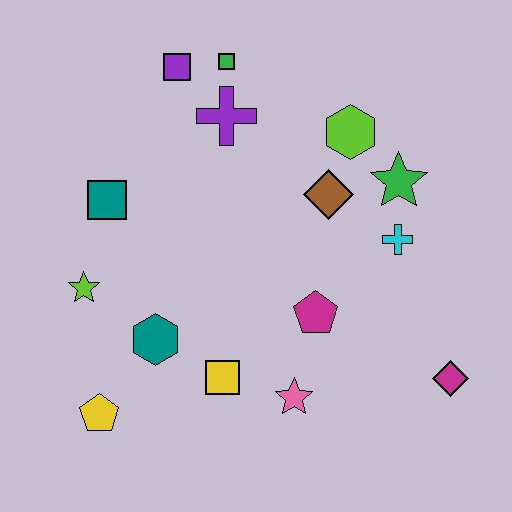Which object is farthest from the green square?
The magenta diamond is farthest from the green square.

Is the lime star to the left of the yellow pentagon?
Yes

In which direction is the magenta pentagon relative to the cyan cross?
The magenta pentagon is to the left of the cyan cross.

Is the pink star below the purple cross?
Yes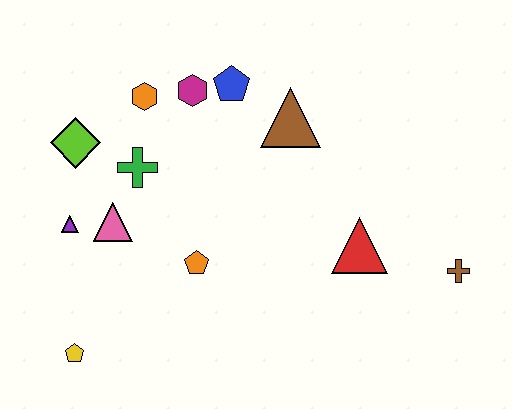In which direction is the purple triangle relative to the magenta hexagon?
The purple triangle is below the magenta hexagon.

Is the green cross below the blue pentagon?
Yes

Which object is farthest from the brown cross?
The lime diamond is farthest from the brown cross.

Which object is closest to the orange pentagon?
The pink triangle is closest to the orange pentagon.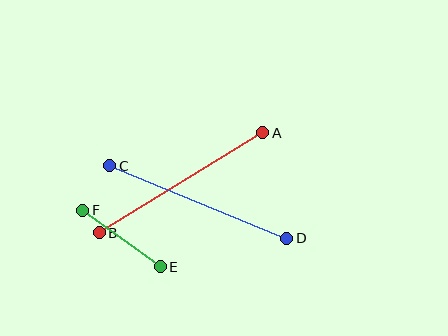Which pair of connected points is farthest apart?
Points A and B are farthest apart.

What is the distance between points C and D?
The distance is approximately 191 pixels.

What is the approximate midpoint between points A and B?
The midpoint is at approximately (181, 183) pixels.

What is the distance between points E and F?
The distance is approximately 96 pixels.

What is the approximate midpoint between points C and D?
The midpoint is at approximately (198, 202) pixels.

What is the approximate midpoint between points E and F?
The midpoint is at approximately (122, 239) pixels.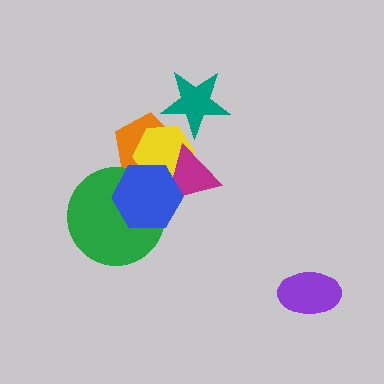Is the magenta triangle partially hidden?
Yes, it is partially covered by another shape.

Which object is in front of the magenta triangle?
The blue hexagon is in front of the magenta triangle.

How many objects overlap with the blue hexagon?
4 objects overlap with the blue hexagon.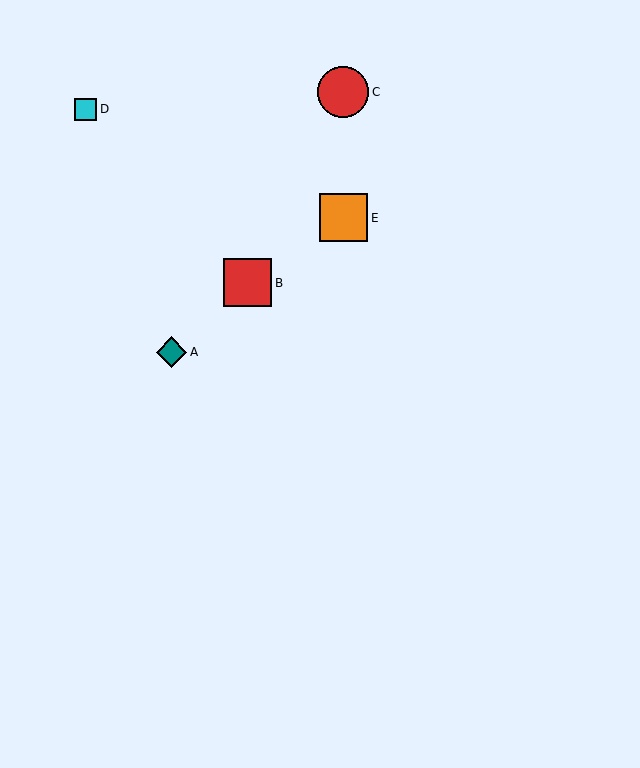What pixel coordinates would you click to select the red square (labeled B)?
Click at (248, 283) to select the red square B.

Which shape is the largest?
The red circle (labeled C) is the largest.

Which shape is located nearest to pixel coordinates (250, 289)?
The red square (labeled B) at (248, 283) is nearest to that location.